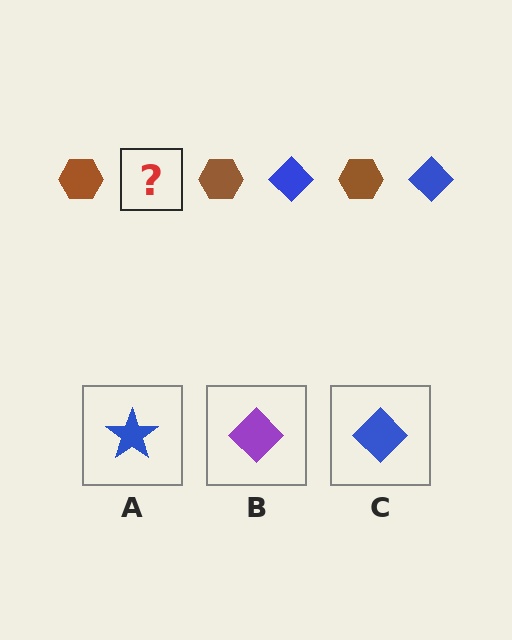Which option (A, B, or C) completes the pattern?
C.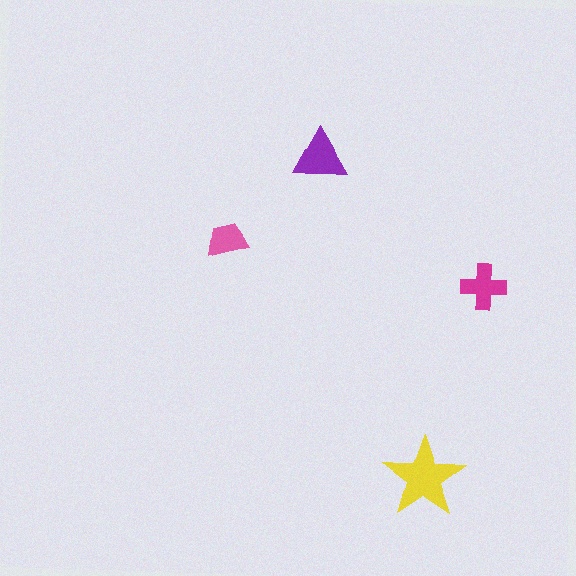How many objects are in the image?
There are 4 objects in the image.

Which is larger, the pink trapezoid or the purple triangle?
The purple triangle.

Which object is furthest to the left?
The pink trapezoid is leftmost.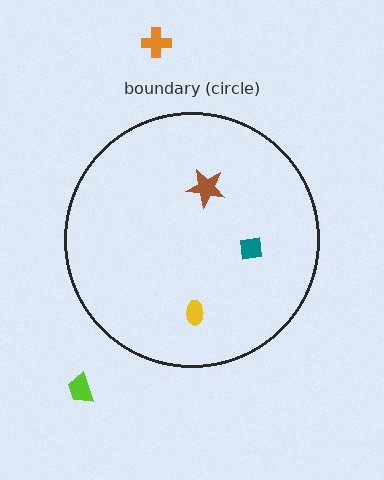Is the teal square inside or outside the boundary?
Inside.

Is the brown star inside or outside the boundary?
Inside.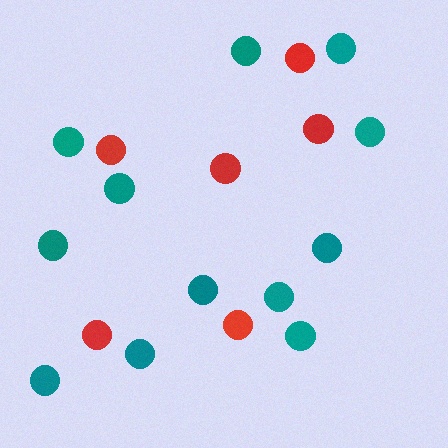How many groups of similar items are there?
There are 2 groups: one group of teal circles (12) and one group of red circles (6).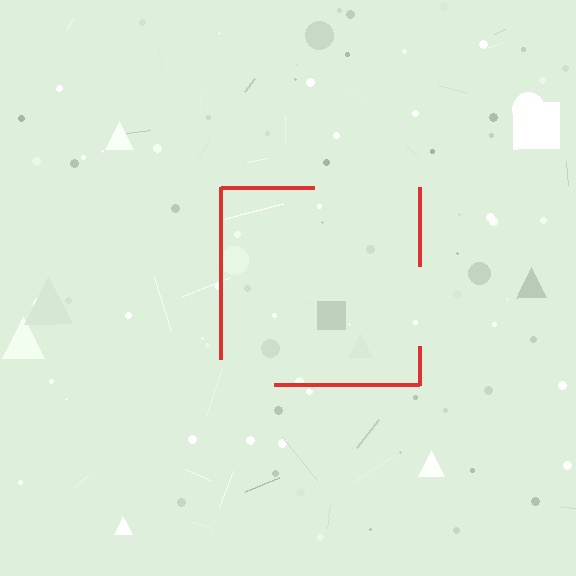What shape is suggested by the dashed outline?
The dashed outline suggests a square.